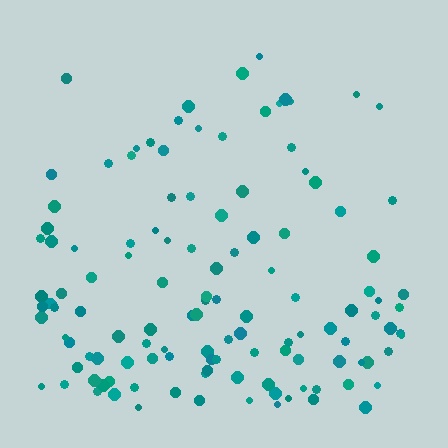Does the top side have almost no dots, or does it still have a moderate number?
Still a moderate number, just noticeably fewer than the bottom.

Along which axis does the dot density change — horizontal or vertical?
Vertical.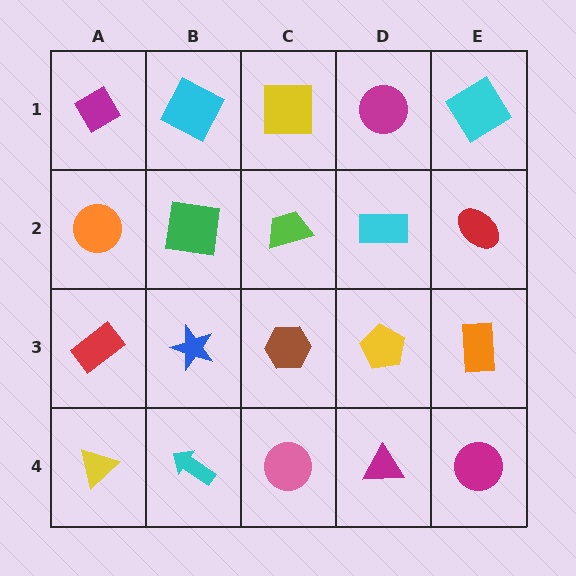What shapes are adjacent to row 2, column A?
A magenta diamond (row 1, column A), a red rectangle (row 3, column A), a green square (row 2, column B).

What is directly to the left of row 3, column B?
A red rectangle.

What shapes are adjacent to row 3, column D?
A cyan rectangle (row 2, column D), a magenta triangle (row 4, column D), a brown hexagon (row 3, column C), an orange rectangle (row 3, column E).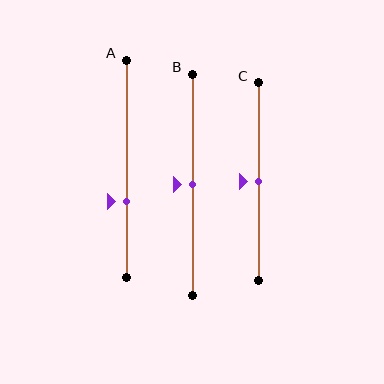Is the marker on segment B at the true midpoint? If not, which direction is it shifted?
Yes, the marker on segment B is at the true midpoint.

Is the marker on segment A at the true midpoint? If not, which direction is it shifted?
No, the marker on segment A is shifted downward by about 15% of the segment length.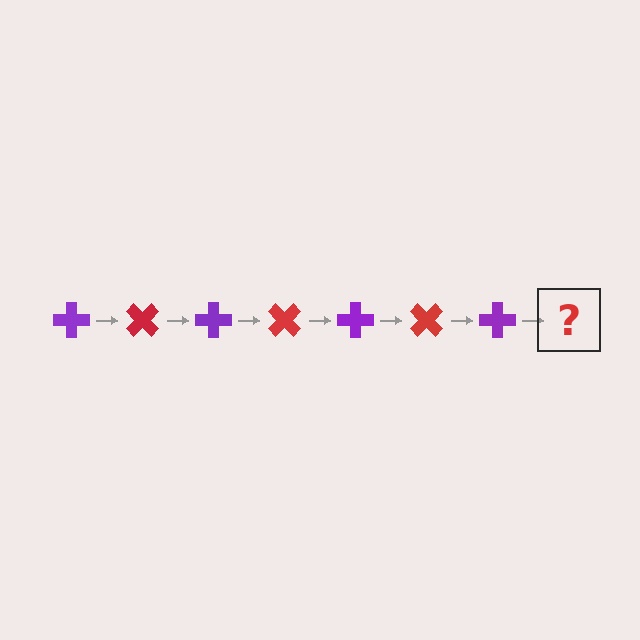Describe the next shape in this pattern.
It should be a red cross, rotated 315 degrees from the start.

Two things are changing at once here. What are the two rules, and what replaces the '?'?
The two rules are that it rotates 45 degrees each step and the color cycles through purple and red. The '?' should be a red cross, rotated 315 degrees from the start.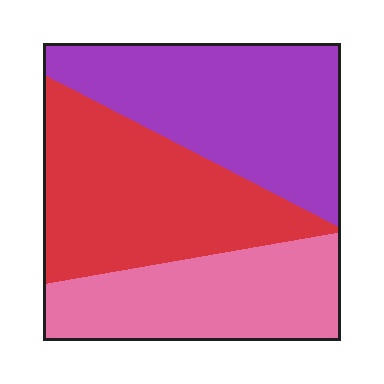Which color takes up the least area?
Pink, at roughly 30%.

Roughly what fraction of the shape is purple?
Purple covers around 35% of the shape.